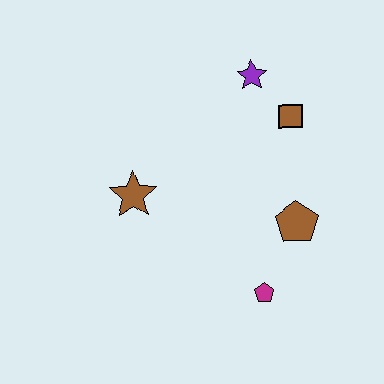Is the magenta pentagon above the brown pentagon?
No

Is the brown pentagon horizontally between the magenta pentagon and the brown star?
No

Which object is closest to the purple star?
The brown square is closest to the purple star.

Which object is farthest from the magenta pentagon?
The purple star is farthest from the magenta pentagon.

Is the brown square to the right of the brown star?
Yes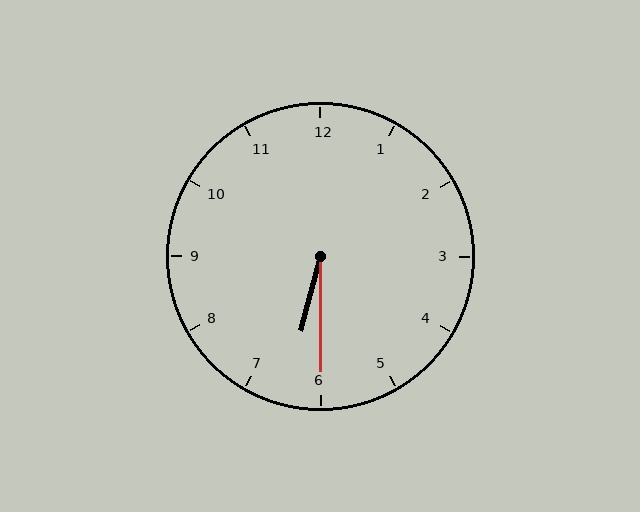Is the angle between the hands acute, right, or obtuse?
It is acute.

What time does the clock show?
6:30.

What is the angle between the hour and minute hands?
Approximately 15 degrees.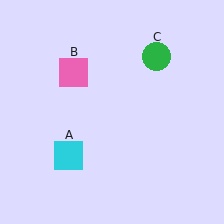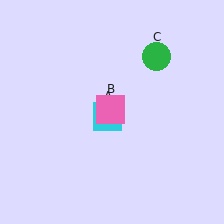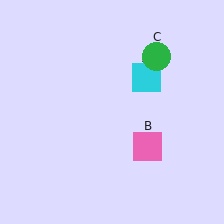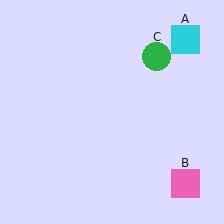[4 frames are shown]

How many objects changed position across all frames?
2 objects changed position: cyan square (object A), pink square (object B).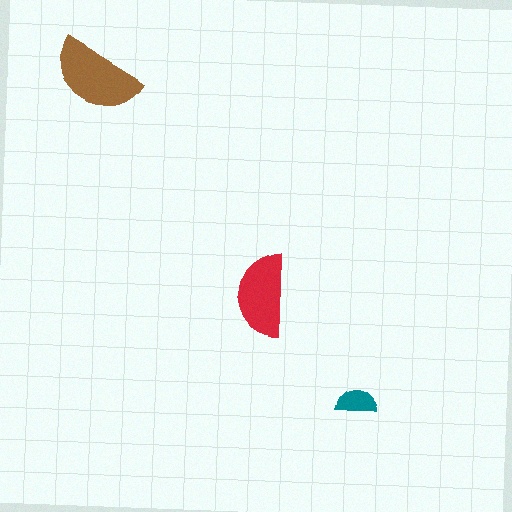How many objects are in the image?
There are 3 objects in the image.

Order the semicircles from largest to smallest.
the brown one, the red one, the teal one.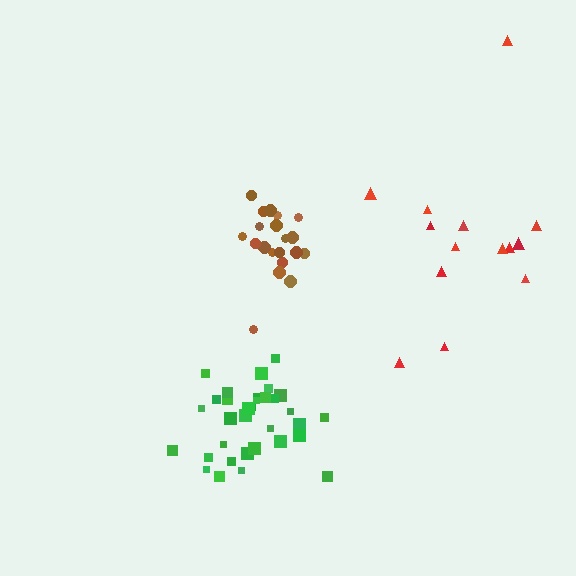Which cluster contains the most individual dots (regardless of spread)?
Green (33).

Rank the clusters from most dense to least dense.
green, brown, red.